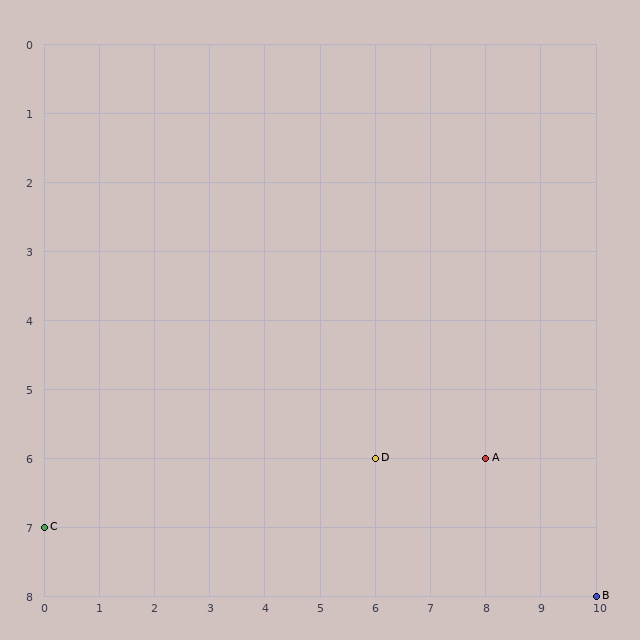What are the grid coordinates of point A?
Point A is at grid coordinates (8, 6).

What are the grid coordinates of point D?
Point D is at grid coordinates (6, 6).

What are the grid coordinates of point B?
Point B is at grid coordinates (10, 8).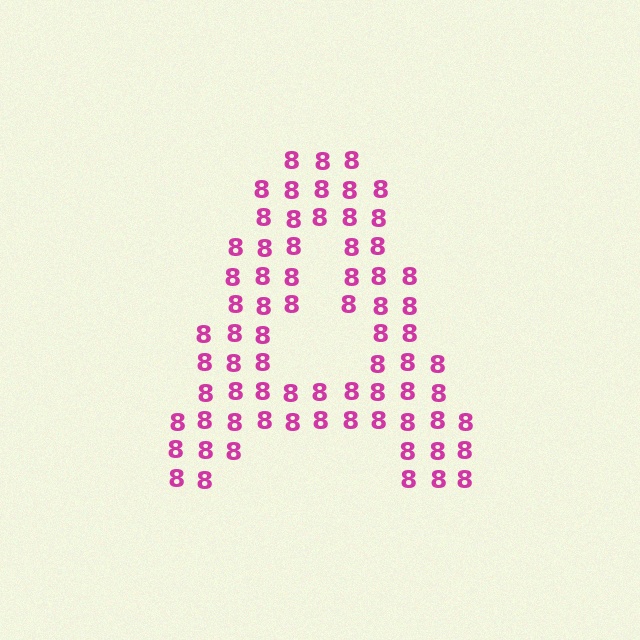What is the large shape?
The large shape is the letter A.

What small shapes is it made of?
It is made of small digit 8's.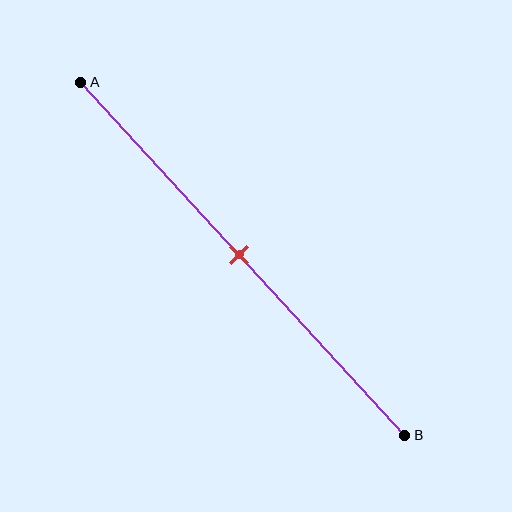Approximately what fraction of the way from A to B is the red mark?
The red mark is approximately 50% of the way from A to B.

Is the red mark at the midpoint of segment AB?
Yes, the mark is approximately at the midpoint.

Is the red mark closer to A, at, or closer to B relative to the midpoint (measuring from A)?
The red mark is approximately at the midpoint of segment AB.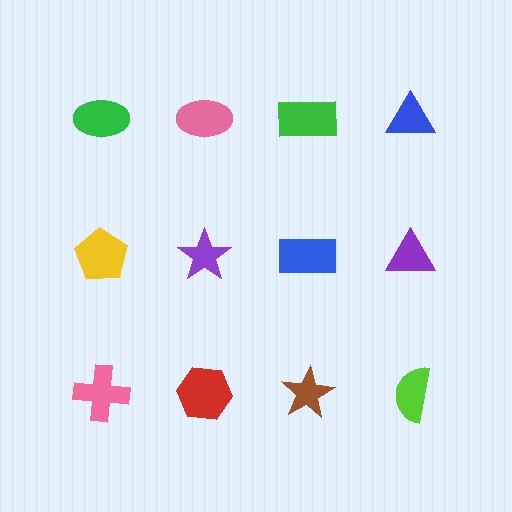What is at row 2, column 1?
A yellow pentagon.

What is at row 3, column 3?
A brown star.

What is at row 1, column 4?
A blue triangle.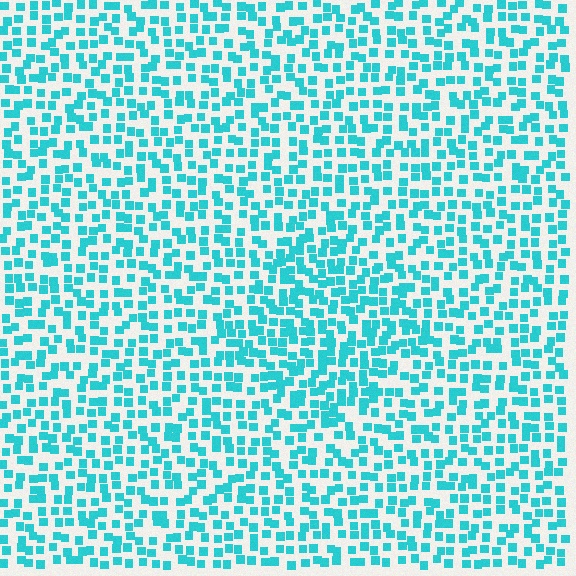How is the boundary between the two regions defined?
The boundary is defined by a change in element density (approximately 1.5x ratio). All elements are the same color, size, and shape.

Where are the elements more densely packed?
The elements are more densely packed inside the diamond boundary.